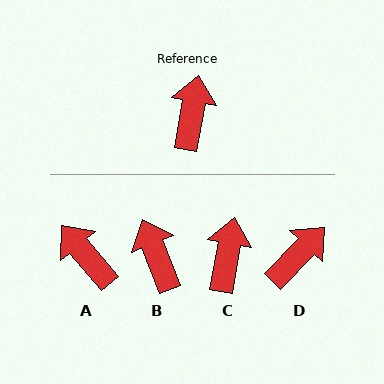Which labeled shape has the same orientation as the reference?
C.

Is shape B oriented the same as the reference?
No, it is off by about 31 degrees.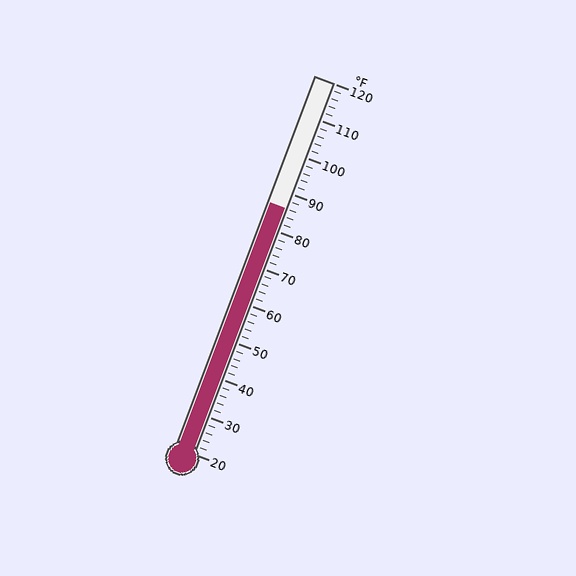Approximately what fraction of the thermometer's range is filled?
The thermometer is filled to approximately 65% of its range.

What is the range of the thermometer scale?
The thermometer scale ranges from 20°F to 120°F.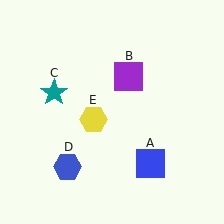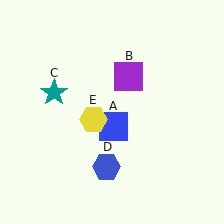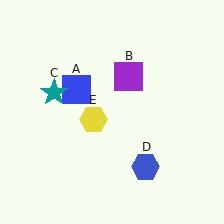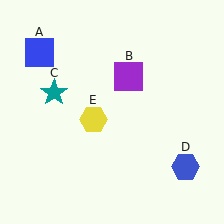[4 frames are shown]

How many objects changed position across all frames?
2 objects changed position: blue square (object A), blue hexagon (object D).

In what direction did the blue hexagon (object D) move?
The blue hexagon (object D) moved right.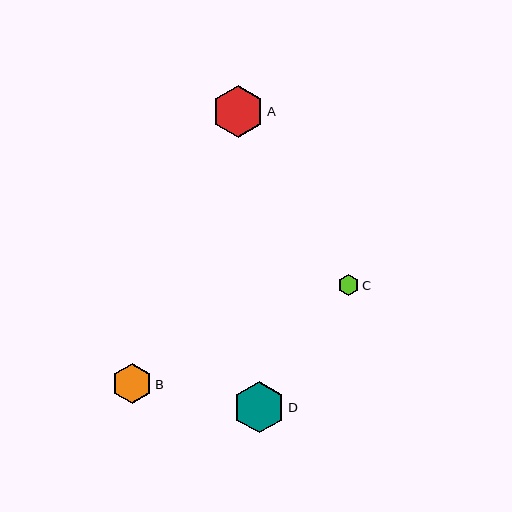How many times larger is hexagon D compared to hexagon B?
Hexagon D is approximately 1.3 times the size of hexagon B.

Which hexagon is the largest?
Hexagon A is the largest with a size of approximately 52 pixels.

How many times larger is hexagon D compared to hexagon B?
Hexagon D is approximately 1.3 times the size of hexagon B.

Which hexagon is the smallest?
Hexagon C is the smallest with a size of approximately 21 pixels.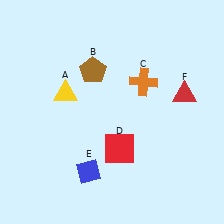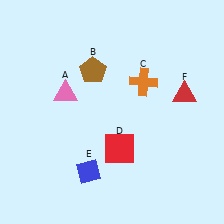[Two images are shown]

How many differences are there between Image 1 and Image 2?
There is 1 difference between the two images.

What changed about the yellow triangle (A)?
In Image 1, A is yellow. In Image 2, it changed to pink.